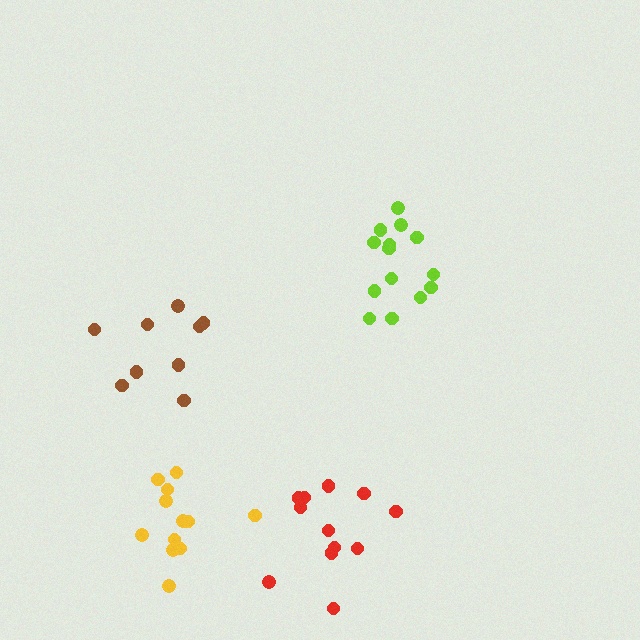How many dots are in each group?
Group 1: 12 dots, Group 2: 14 dots, Group 3: 12 dots, Group 4: 9 dots (47 total).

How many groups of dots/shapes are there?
There are 4 groups.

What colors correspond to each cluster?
The clusters are colored: yellow, lime, red, brown.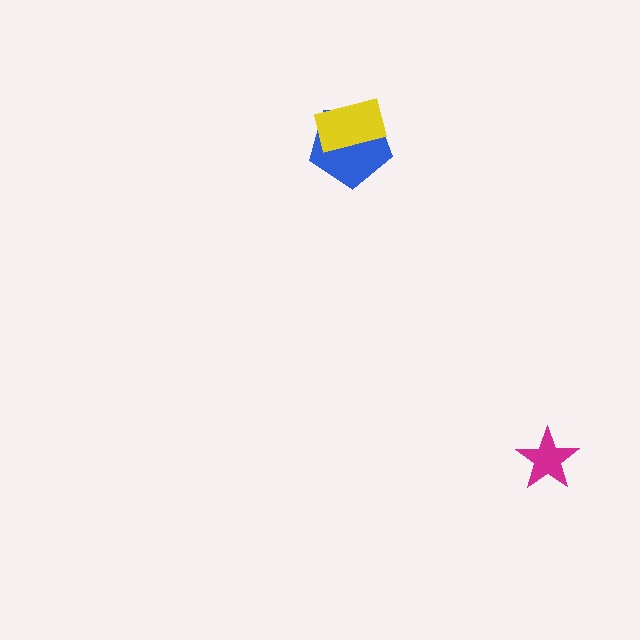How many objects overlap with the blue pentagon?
1 object overlaps with the blue pentagon.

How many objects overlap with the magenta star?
0 objects overlap with the magenta star.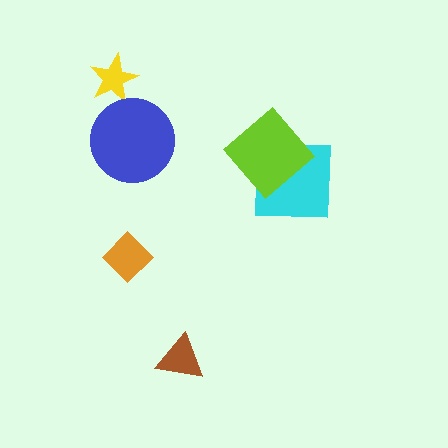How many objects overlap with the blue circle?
0 objects overlap with the blue circle.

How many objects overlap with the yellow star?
0 objects overlap with the yellow star.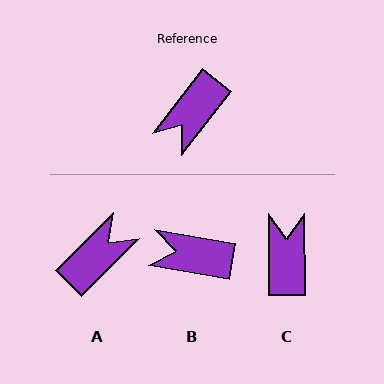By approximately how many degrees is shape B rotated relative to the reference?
Approximately 61 degrees clockwise.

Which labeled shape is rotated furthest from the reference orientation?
A, about 173 degrees away.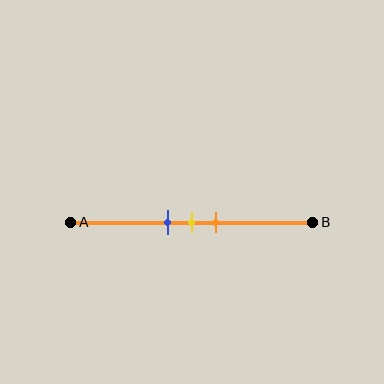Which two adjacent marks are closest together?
The blue and yellow marks are the closest adjacent pair.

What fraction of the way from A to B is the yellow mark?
The yellow mark is approximately 50% (0.5) of the way from A to B.